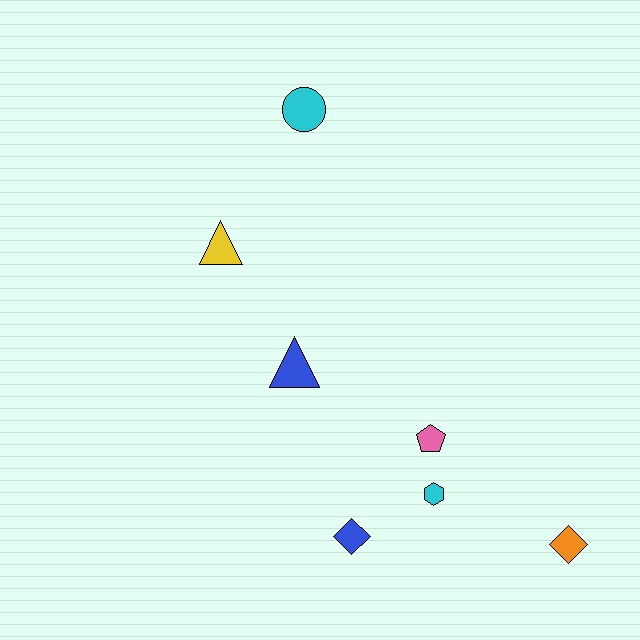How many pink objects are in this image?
There is 1 pink object.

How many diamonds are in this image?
There are 2 diamonds.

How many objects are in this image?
There are 7 objects.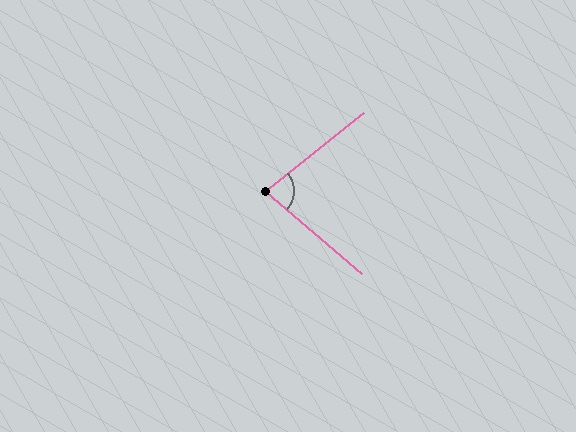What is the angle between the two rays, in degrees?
Approximately 79 degrees.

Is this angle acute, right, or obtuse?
It is acute.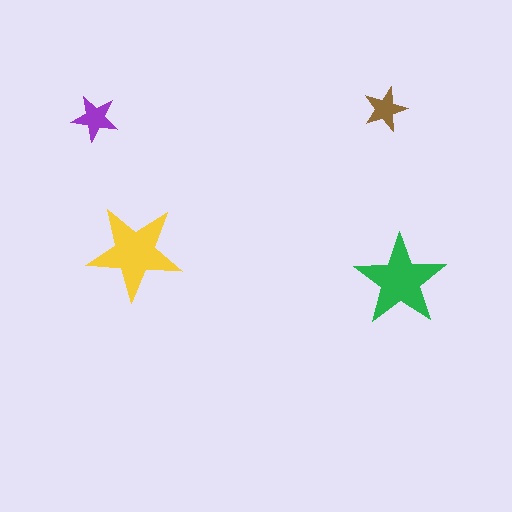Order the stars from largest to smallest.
the yellow one, the green one, the purple one, the brown one.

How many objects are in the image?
There are 4 objects in the image.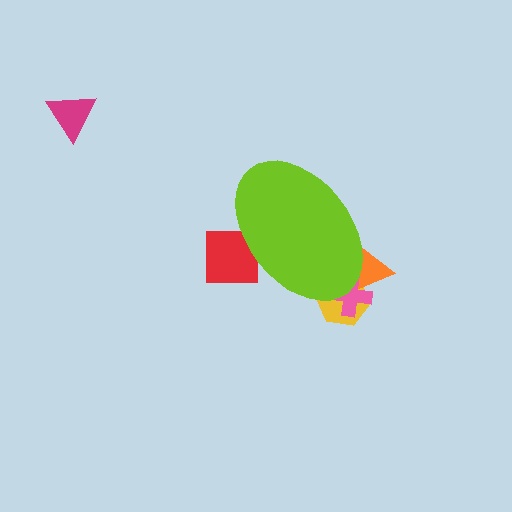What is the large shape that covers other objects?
A lime ellipse.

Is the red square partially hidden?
Yes, the red square is partially hidden behind the lime ellipse.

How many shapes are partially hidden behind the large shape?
4 shapes are partially hidden.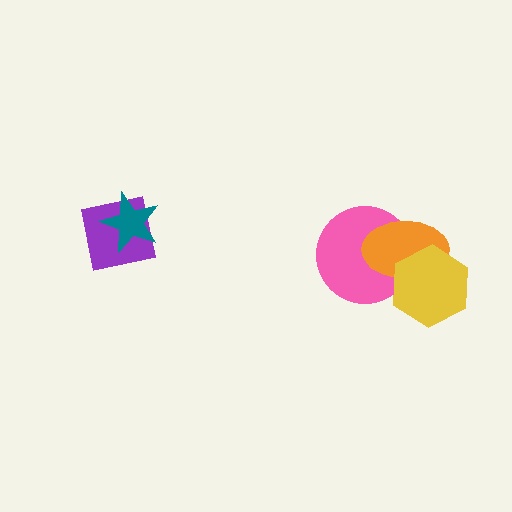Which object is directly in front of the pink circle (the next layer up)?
The orange ellipse is directly in front of the pink circle.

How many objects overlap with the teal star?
1 object overlaps with the teal star.